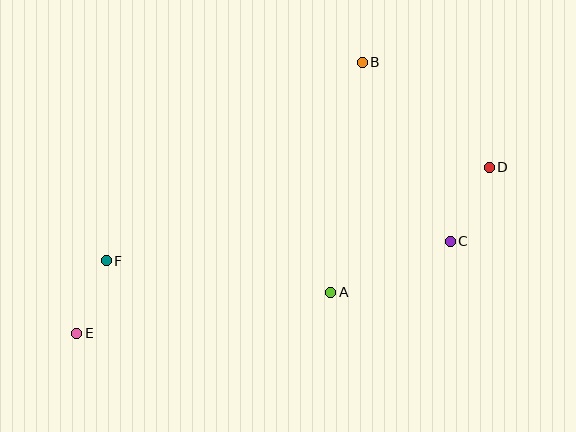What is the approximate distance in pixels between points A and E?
The distance between A and E is approximately 257 pixels.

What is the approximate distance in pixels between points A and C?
The distance between A and C is approximately 130 pixels.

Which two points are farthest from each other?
Points D and E are farthest from each other.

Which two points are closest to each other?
Points E and F are closest to each other.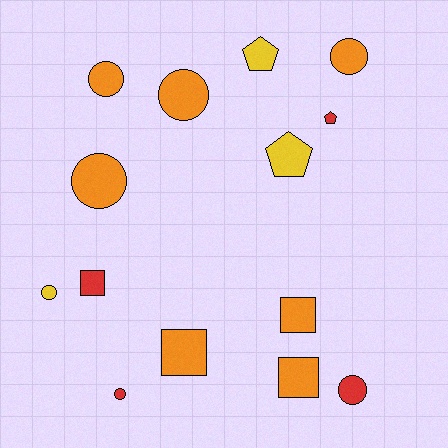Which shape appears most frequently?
Circle, with 7 objects.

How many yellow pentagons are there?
There are 2 yellow pentagons.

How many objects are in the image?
There are 14 objects.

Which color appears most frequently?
Orange, with 7 objects.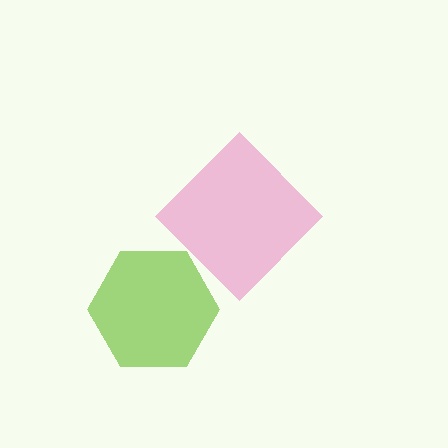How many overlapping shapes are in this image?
There are 2 overlapping shapes in the image.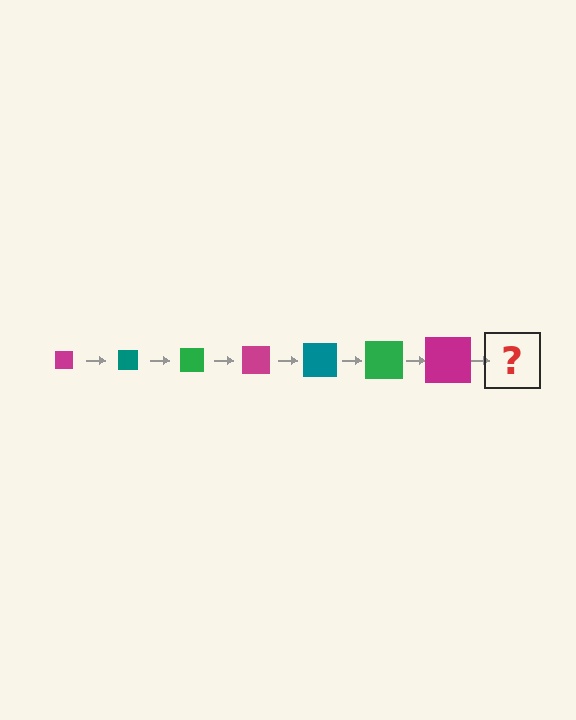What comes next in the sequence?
The next element should be a teal square, larger than the previous one.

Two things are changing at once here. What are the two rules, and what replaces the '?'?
The two rules are that the square grows larger each step and the color cycles through magenta, teal, and green. The '?' should be a teal square, larger than the previous one.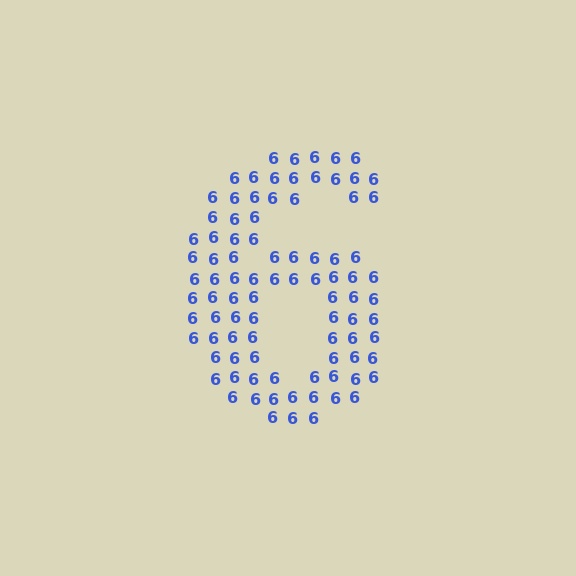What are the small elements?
The small elements are digit 6's.